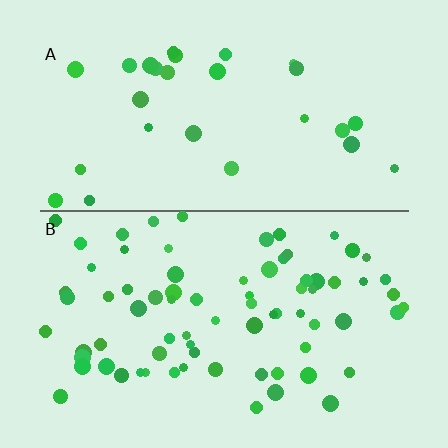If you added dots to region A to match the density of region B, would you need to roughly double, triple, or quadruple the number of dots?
Approximately triple.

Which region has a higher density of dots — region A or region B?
B (the bottom).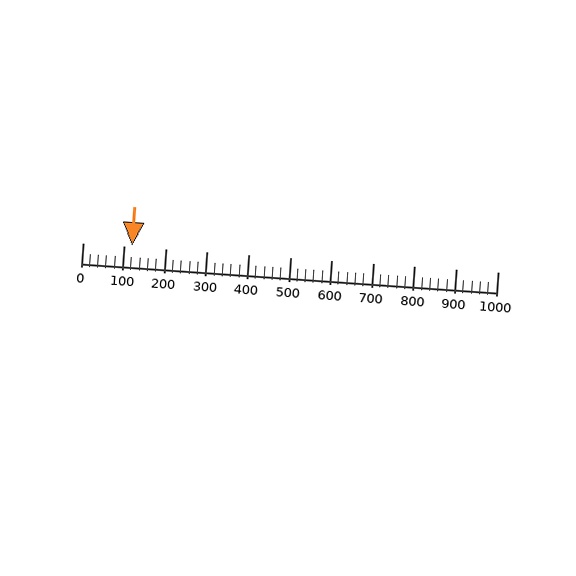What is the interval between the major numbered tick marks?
The major tick marks are spaced 100 units apart.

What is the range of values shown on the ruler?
The ruler shows values from 0 to 1000.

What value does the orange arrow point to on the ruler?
The orange arrow points to approximately 120.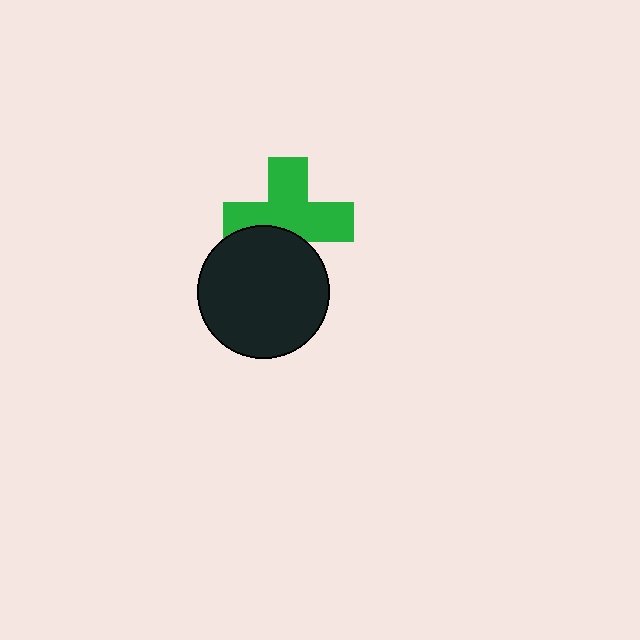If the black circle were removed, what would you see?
You would see the complete green cross.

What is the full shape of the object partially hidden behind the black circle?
The partially hidden object is a green cross.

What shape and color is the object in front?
The object in front is a black circle.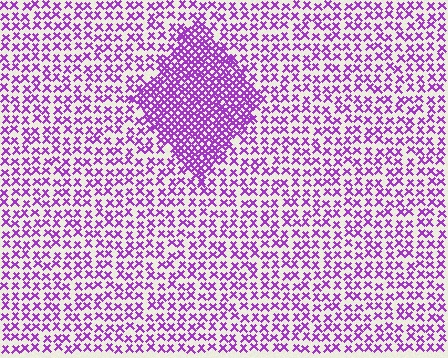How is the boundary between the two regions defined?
The boundary is defined by a change in element density (approximately 2.3x ratio). All elements are the same color, size, and shape.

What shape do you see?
I see a diamond.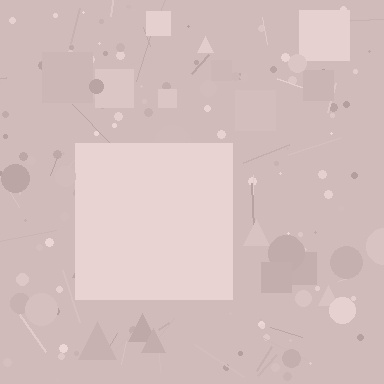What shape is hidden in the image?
A square is hidden in the image.